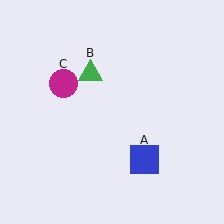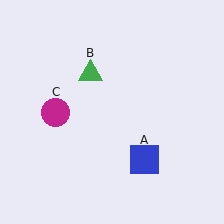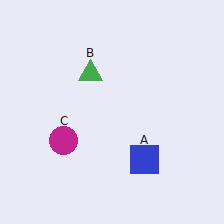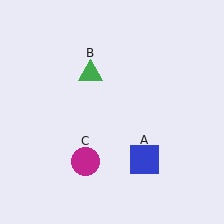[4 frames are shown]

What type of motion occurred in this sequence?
The magenta circle (object C) rotated counterclockwise around the center of the scene.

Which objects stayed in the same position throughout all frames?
Blue square (object A) and green triangle (object B) remained stationary.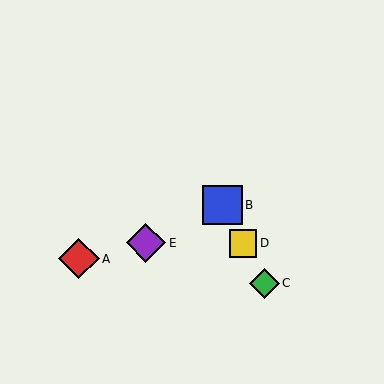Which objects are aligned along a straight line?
Objects B, C, D are aligned along a straight line.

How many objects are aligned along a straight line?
3 objects (B, C, D) are aligned along a straight line.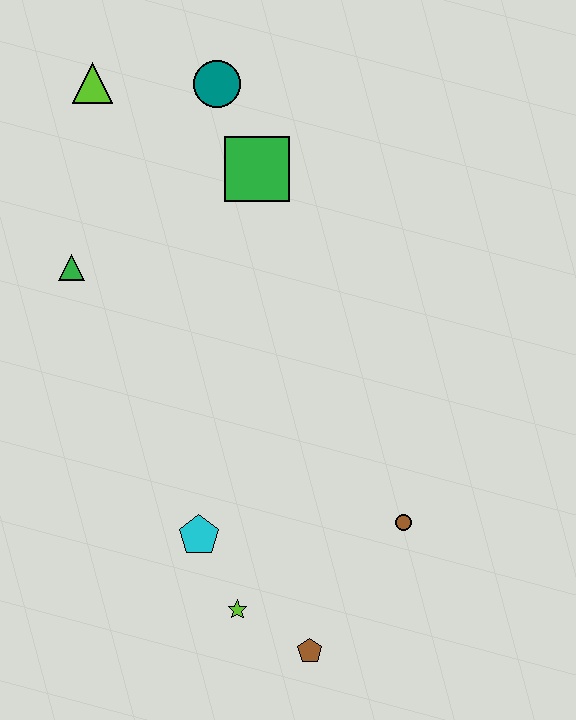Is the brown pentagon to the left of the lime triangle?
No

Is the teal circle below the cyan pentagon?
No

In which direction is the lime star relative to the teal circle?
The lime star is below the teal circle.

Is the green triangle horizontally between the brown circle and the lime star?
No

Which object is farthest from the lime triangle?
The brown pentagon is farthest from the lime triangle.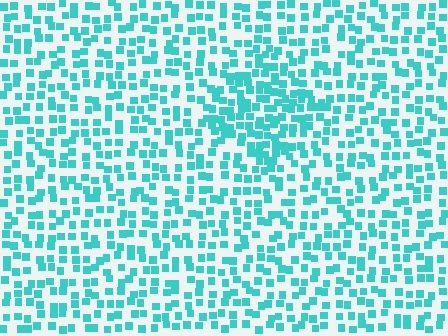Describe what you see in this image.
The image contains small cyan elements arranged at two different densities. A diamond-shaped region is visible where the elements are more densely packed than the surrounding area.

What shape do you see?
I see a diamond.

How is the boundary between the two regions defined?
The boundary is defined by a change in element density (approximately 1.7x ratio). All elements are the same color, size, and shape.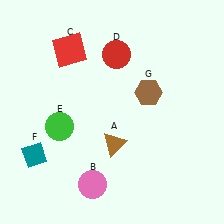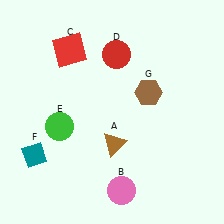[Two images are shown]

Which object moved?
The pink circle (B) moved right.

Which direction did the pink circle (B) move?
The pink circle (B) moved right.